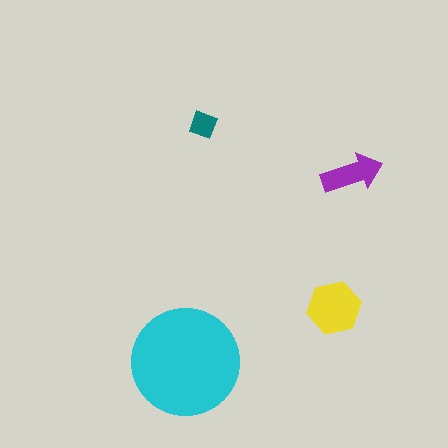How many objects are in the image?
There are 4 objects in the image.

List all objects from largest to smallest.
The cyan circle, the yellow hexagon, the purple arrow, the teal diamond.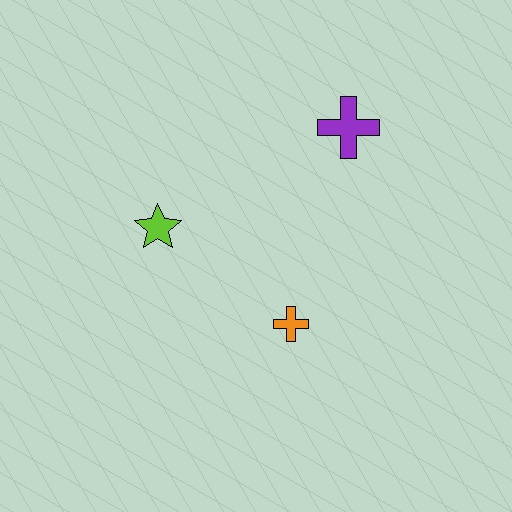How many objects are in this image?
There are 3 objects.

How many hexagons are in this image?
There are no hexagons.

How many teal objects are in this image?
There are no teal objects.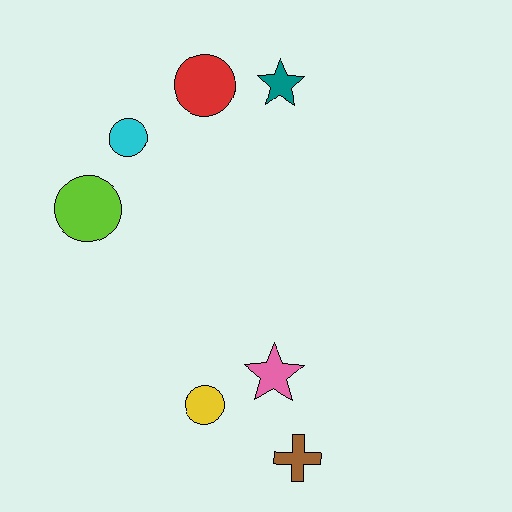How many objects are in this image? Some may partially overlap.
There are 7 objects.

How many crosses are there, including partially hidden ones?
There is 1 cross.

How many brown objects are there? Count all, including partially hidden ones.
There is 1 brown object.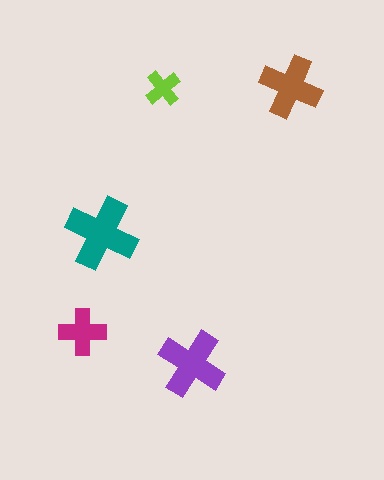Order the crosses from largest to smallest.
the teal one, the purple one, the brown one, the magenta one, the lime one.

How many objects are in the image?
There are 5 objects in the image.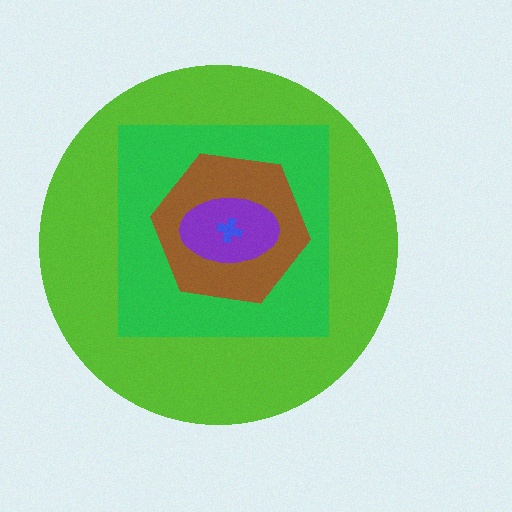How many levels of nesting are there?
5.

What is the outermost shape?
The lime circle.